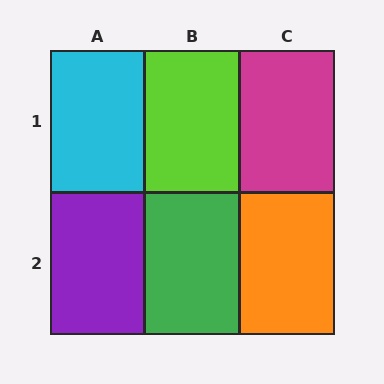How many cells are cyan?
1 cell is cyan.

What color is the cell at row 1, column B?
Lime.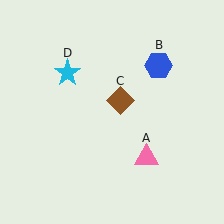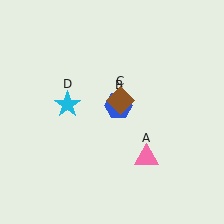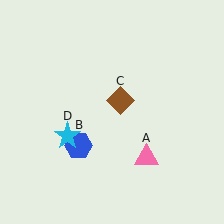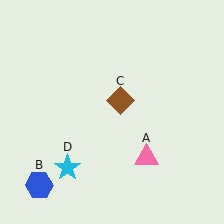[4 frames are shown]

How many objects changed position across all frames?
2 objects changed position: blue hexagon (object B), cyan star (object D).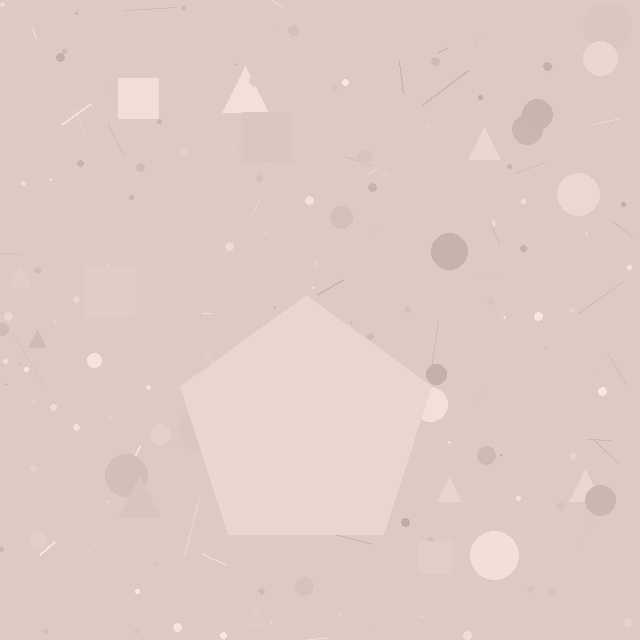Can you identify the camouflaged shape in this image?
The camouflaged shape is a pentagon.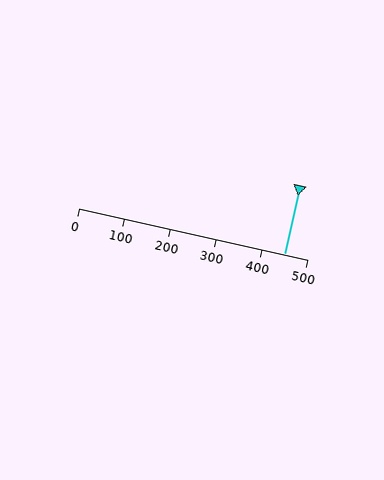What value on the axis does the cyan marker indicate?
The marker indicates approximately 450.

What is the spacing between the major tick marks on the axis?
The major ticks are spaced 100 apart.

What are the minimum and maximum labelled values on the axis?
The axis runs from 0 to 500.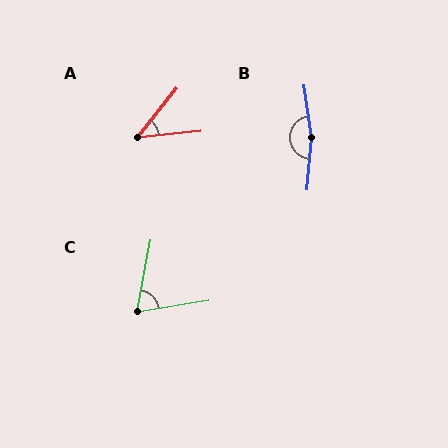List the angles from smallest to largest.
A (46°), C (70°), B (167°).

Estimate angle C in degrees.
Approximately 70 degrees.